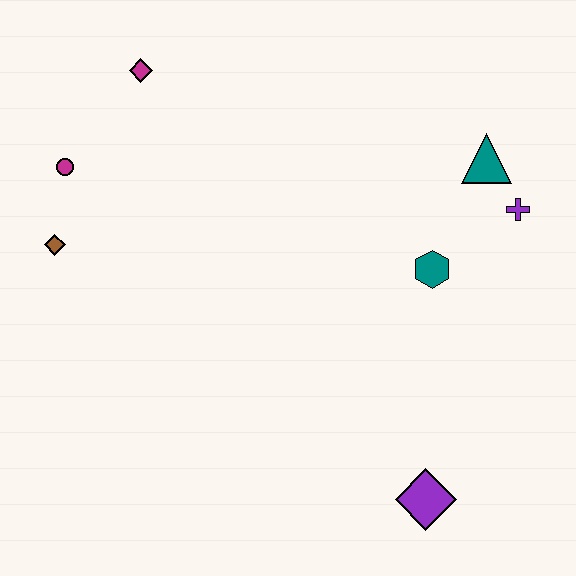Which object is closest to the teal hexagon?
The purple cross is closest to the teal hexagon.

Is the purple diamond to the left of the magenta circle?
No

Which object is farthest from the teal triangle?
The brown diamond is farthest from the teal triangle.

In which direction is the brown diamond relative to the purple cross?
The brown diamond is to the left of the purple cross.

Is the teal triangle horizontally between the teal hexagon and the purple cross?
Yes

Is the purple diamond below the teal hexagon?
Yes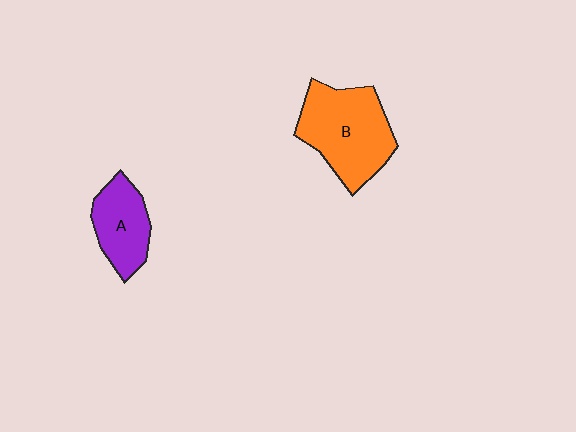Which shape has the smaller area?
Shape A (purple).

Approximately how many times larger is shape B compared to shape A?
Approximately 1.7 times.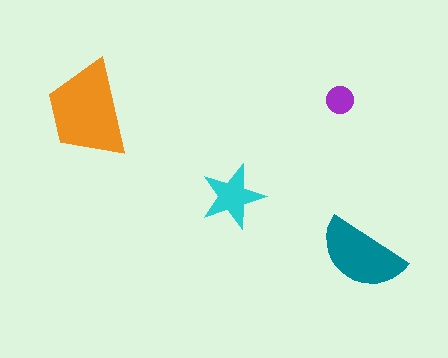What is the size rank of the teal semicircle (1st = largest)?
2nd.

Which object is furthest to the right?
The teal semicircle is rightmost.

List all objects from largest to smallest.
The orange trapezoid, the teal semicircle, the cyan star, the purple circle.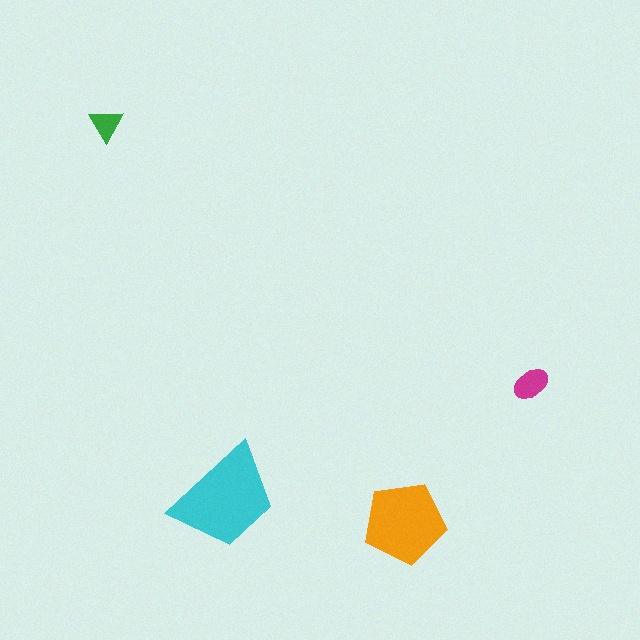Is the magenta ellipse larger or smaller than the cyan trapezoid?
Smaller.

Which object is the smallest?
The green triangle.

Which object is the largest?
The cyan trapezoid.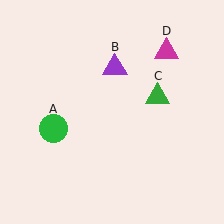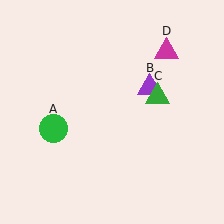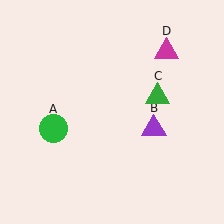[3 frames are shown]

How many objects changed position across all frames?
1 object changed position: purple triangle (object B).